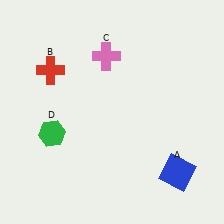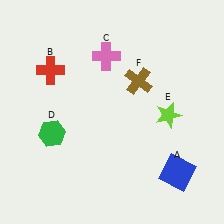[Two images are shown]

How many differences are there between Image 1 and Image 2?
There are 2 differences between the two images.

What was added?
A lime star (E), a brown cross (F) were added in Image 2.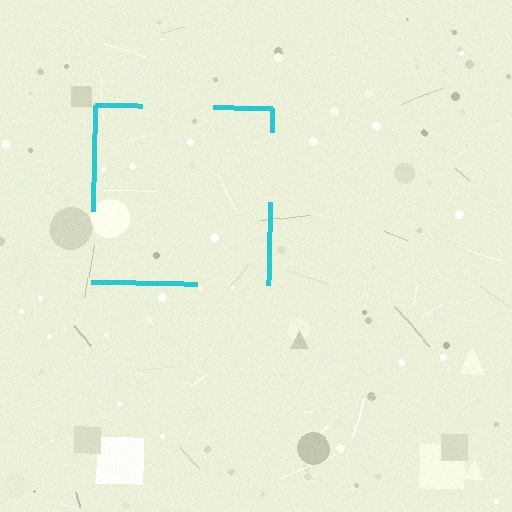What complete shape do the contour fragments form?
The contour fragments form a square.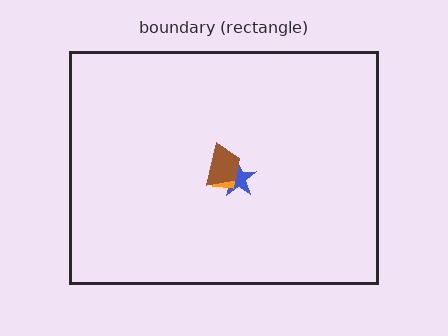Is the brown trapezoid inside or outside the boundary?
Inside.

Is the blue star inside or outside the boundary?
Inside.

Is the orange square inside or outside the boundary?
Inside.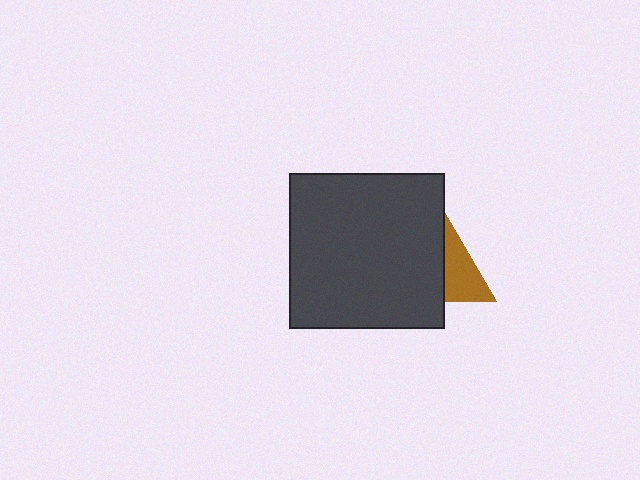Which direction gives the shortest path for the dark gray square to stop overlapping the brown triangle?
Moving left gives the shortest separation.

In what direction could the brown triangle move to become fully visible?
The brown triangle could move right. That would shift it out from behind the dark gray square entirely.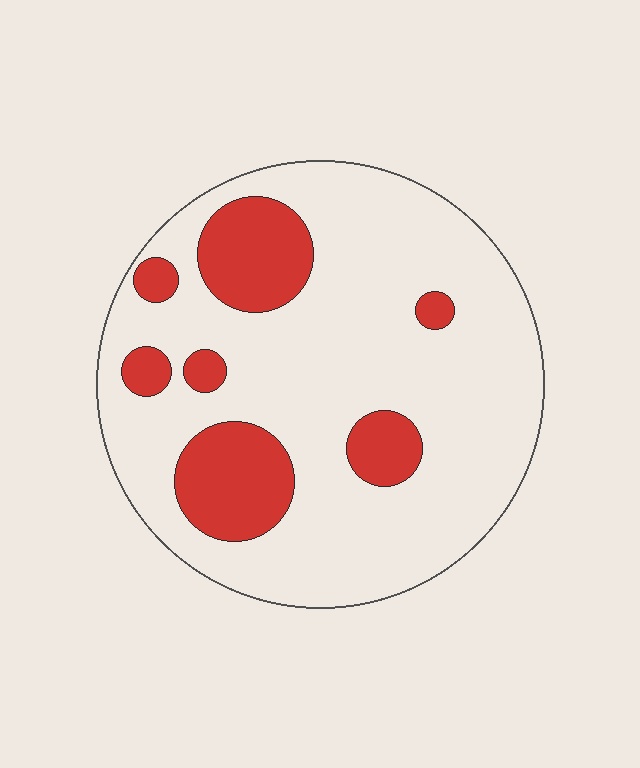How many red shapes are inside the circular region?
7.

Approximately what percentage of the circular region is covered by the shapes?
Approximately 20%.